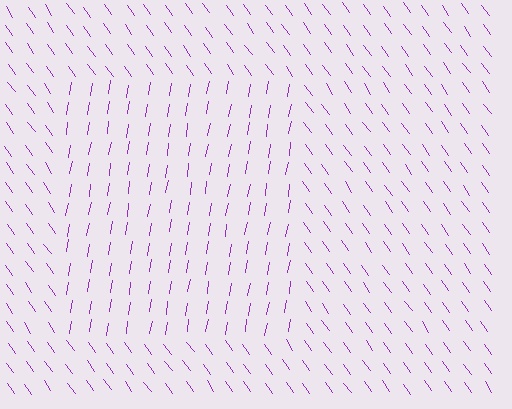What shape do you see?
I see a rectangle.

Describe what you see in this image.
The image is filled with small purple line segments. A rectangle region in the image has lines oriented differently from the surrounding lines, creating a visible texture boundary.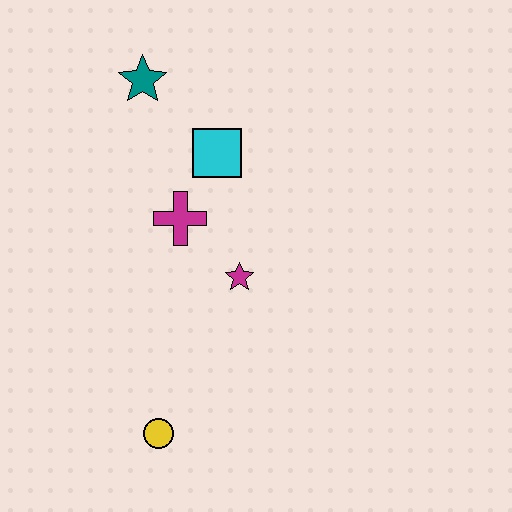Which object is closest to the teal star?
The cyan square is closest to the teal star.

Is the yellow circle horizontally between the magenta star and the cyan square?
No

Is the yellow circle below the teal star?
Yes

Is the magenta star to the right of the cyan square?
Yes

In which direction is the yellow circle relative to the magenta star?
The yellow circle is below the magenta star.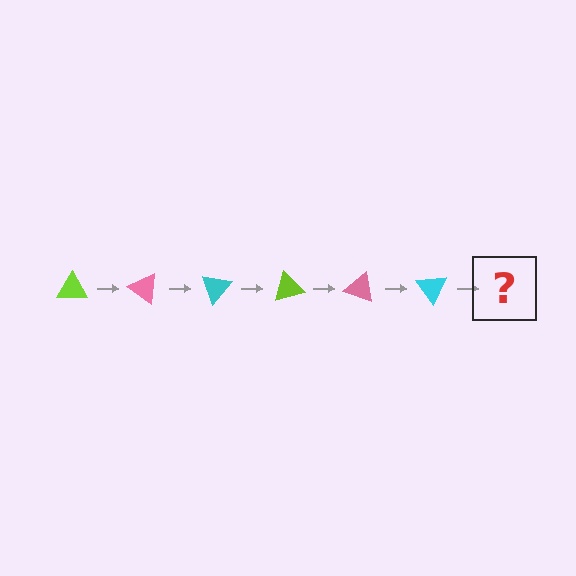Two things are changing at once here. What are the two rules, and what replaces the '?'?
The two rules are that it rotates 35 degrees each step and the color cycles through lime, pink, and cyan. The '?' should be a lime triangle, rotated 210 degrees from the start.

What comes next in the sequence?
The next element should be a lime triangle, rotated 210 degrees from the start.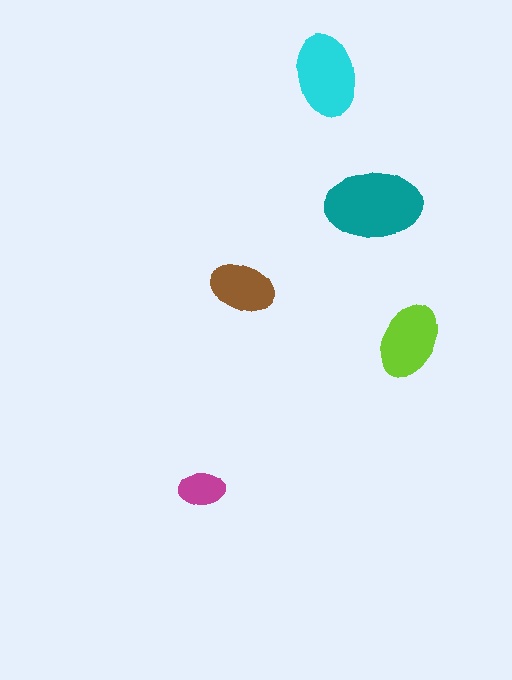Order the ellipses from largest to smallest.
the teal one, the cyan one, the lime one, the brown one, the magenta one.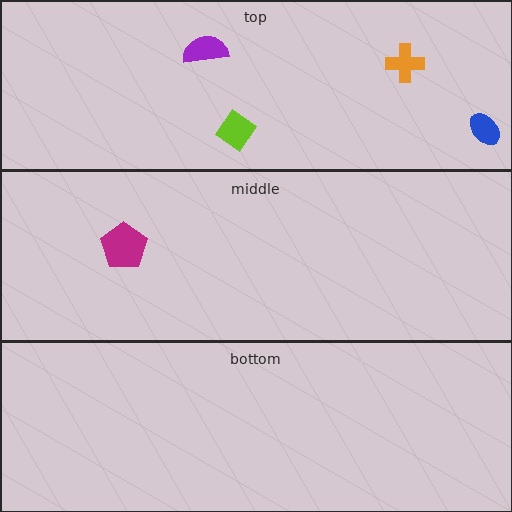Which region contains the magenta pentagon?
The middle region.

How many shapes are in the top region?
4.